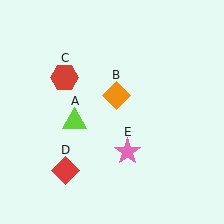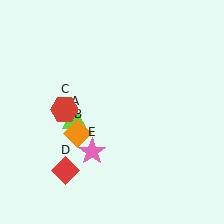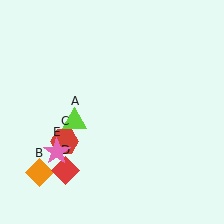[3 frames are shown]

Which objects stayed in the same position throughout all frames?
Lime triangle (object A) and red diamond (object D) remained stationary.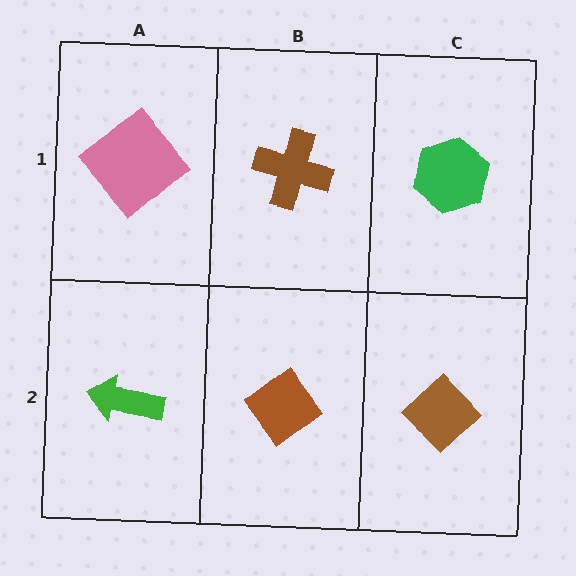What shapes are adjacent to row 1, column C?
A brown diamond (row 2, column C), a brown cross (row 1, column B).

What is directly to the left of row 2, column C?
A brown diamond.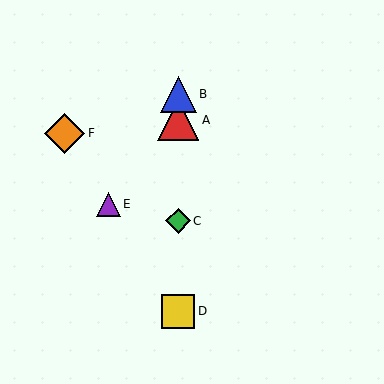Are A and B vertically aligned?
Yes, both are at x≈178.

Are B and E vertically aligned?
No, B is at x≈178 and E is at x≈109.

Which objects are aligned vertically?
Objects A, B, C, D are aligned vertically.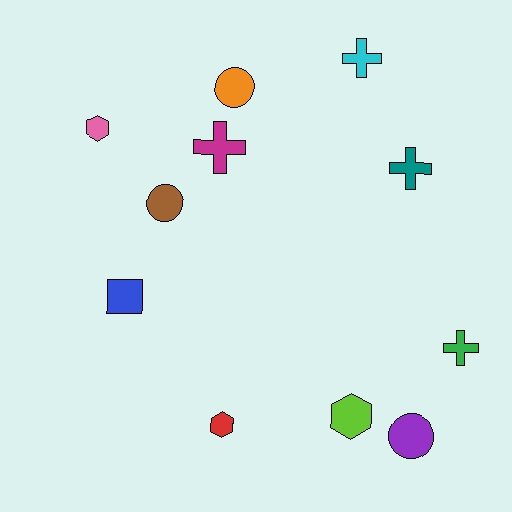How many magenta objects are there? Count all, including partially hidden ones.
There is 1 magenta object.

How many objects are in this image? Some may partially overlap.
There are 11 objects.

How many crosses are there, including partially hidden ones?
There are 4 crosses.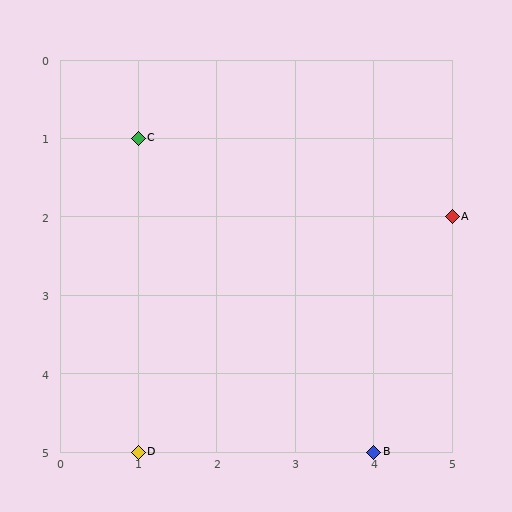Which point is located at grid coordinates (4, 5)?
Point B is at (4, 5).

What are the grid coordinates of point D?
Point D is at grid coordinates (1, 5).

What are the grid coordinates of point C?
Point C is at grid coordinates (1, 1).